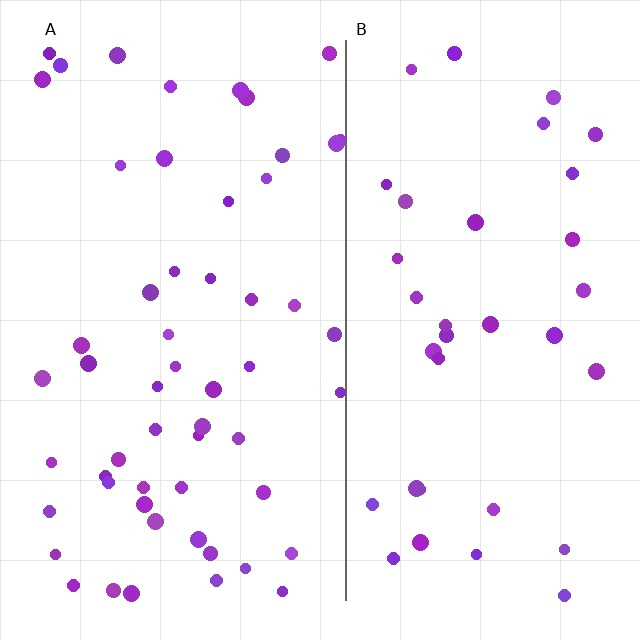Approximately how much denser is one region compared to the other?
Approximately 1.5× — region A over region B.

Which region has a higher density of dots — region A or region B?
A (the left).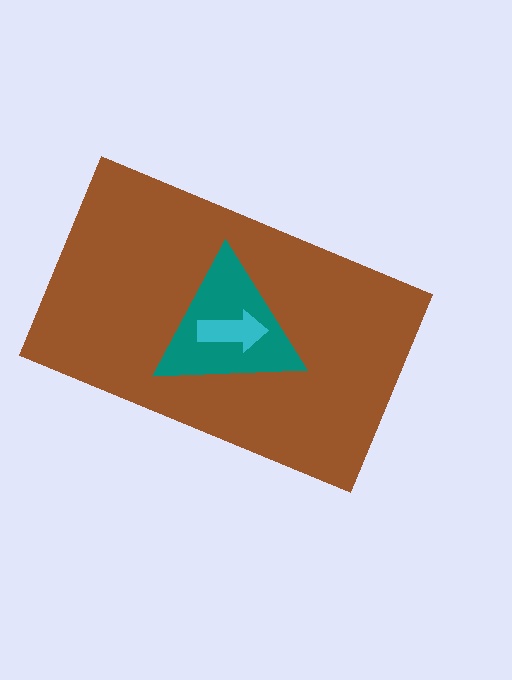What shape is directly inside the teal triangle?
The cyan arrow.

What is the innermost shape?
The cyan arrow.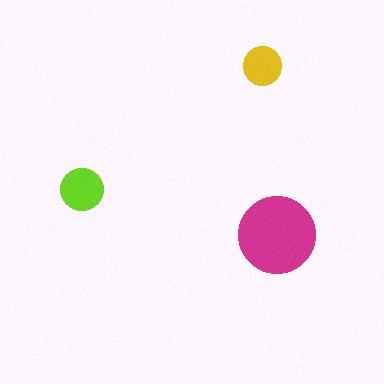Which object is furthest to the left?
The lime circle is leftmost.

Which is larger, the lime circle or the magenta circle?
The magenta one.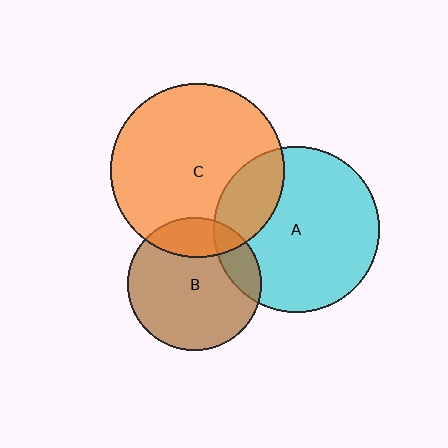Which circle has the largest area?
Circle C (orange).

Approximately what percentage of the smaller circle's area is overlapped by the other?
Approximately 20%.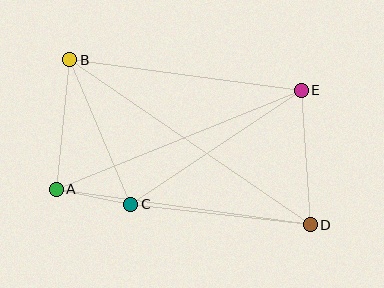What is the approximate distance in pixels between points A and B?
The distance between A and B is approximately 130 pixels.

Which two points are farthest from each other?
Points B and D are farthest from each other.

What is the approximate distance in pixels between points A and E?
The distance between A and E is approximately 264 pixels.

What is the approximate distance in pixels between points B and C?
The distance between B and C is approximately 157 pixels.